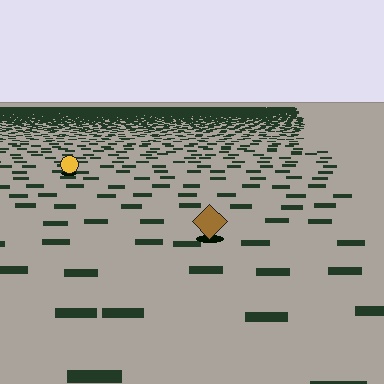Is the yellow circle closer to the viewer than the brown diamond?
No. The brown diamond is closer — you can tell from the texture gradient: the ground texture is coarser near it.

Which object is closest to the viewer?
The brown diamond is closest. The texture marks near it are larger and more spread out.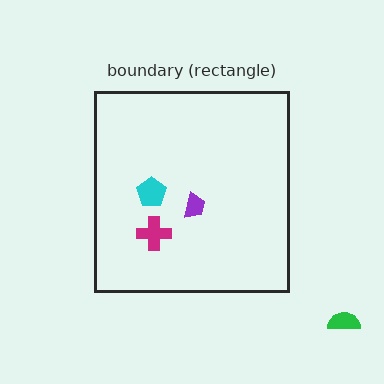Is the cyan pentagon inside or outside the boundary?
Inside.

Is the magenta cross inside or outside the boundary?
Inside.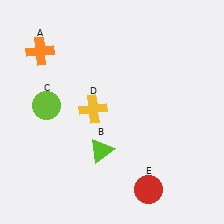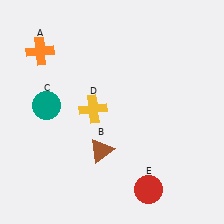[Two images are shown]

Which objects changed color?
B changed from lime to brown. C changed from lime to teal.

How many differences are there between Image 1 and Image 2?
There are 2 differences between the two images.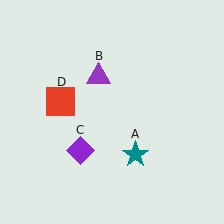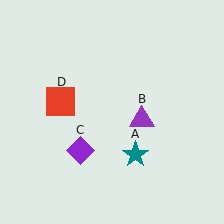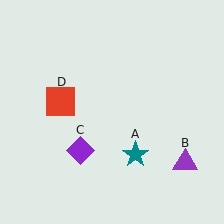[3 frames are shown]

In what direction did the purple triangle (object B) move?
The purple triangle (object B) moved down and to the right.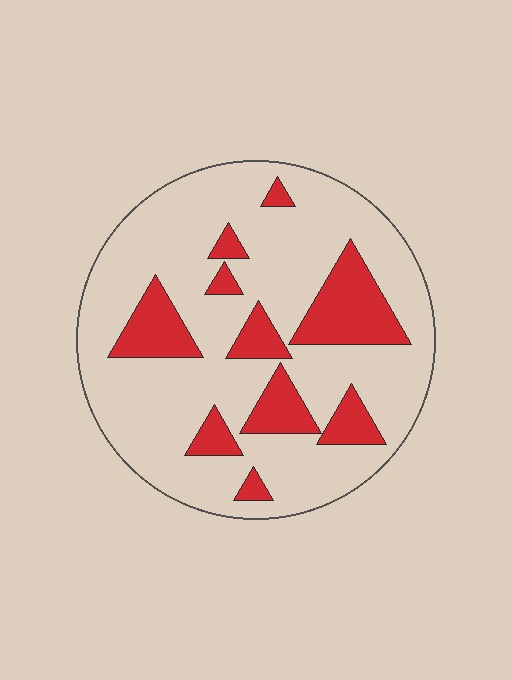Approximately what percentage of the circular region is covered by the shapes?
Approximately 20%.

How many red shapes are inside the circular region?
10.